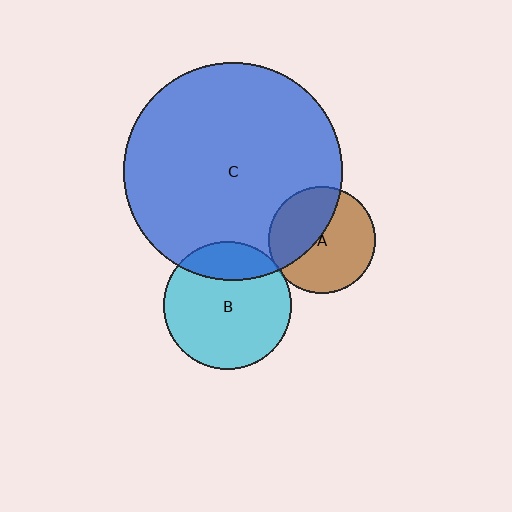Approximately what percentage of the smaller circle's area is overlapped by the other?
Approximately 20%.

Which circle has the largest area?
Circle C (blue).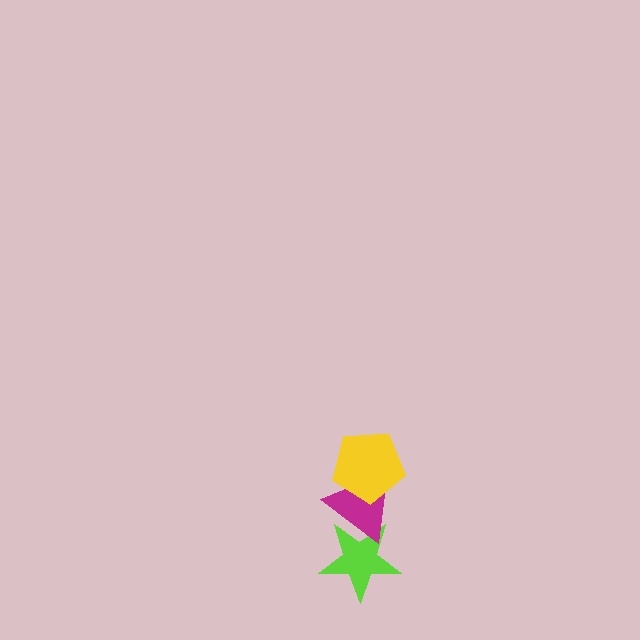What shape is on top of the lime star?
The magenta triangle is on top of the lime star.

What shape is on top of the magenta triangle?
The yellow pentagon is on top of the magenta triangle.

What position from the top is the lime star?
The lime star is 3rd from the top.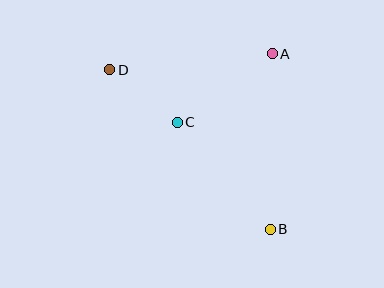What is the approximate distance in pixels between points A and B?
The distance between A and B is approximately 175 pixels.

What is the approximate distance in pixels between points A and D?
The distance between A and D is approximately 163 pixels.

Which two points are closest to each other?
Points C and D are closest to each other.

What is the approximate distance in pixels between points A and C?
The distance between A and C is approximately 117 pixels.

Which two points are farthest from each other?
Points B and D are farthest from each other.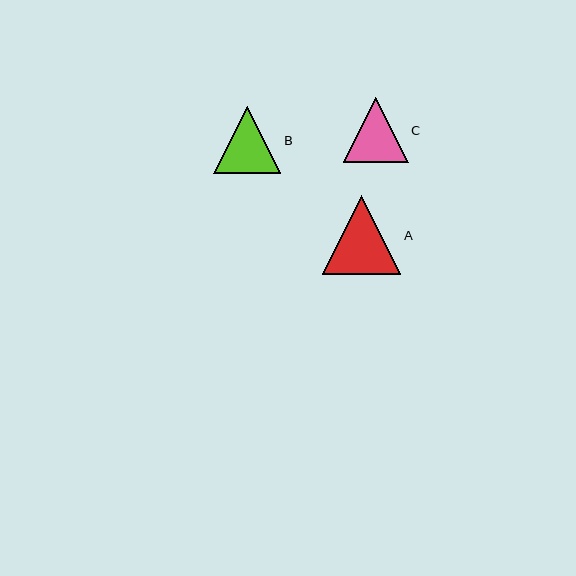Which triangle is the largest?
Triangle A is the largest with a size of approximately 78 pixels.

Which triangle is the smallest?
Triangle C is the smallest with a size of approximately 65 pixels.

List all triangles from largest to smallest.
From largest to smallest: A, B, C.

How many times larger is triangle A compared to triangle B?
Triangle A is approximately 1.2 times the size of triangle B.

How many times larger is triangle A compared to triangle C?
Triangle A is approximately 1.2 times the size of triangle C.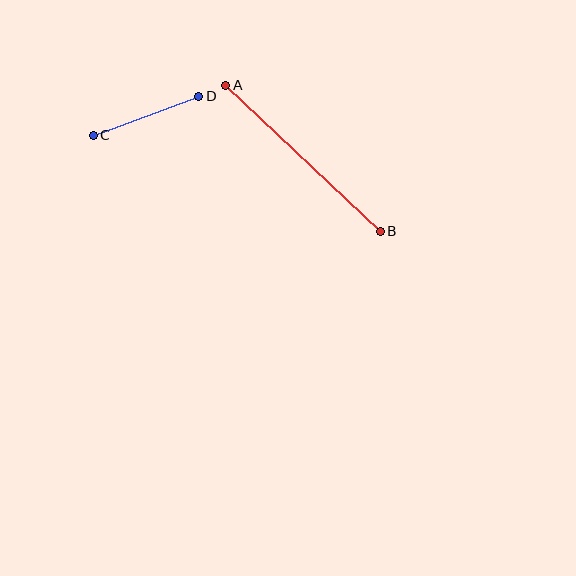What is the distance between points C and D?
The distance is approximately 113 pixels.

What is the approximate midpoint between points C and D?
The midpoint is at approximately (146, 116) pixels.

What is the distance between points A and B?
The distance is approximately 213 pixels.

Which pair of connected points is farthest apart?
Points A and B are farthest apart.